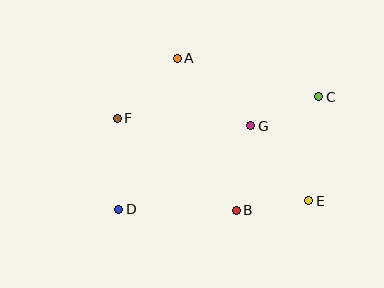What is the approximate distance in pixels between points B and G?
The distance between B and G is approximately 85 pixels.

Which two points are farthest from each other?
Points C and D are farthest from each other.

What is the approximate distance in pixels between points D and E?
The distance between D and E is approximately 190 pixels.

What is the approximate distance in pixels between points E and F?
The distance between E and F is approximately 208 pixels.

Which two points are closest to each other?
Points B and E are closest to each other.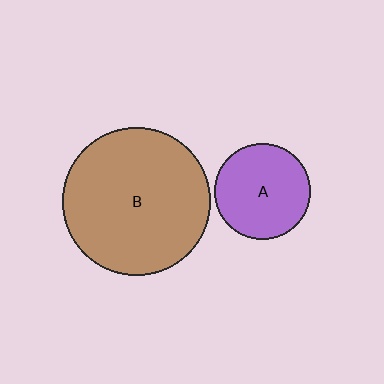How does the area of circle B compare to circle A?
Approximately 2.4 times.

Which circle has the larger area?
Circle B (brown).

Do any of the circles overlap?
No, none of the circles overlap.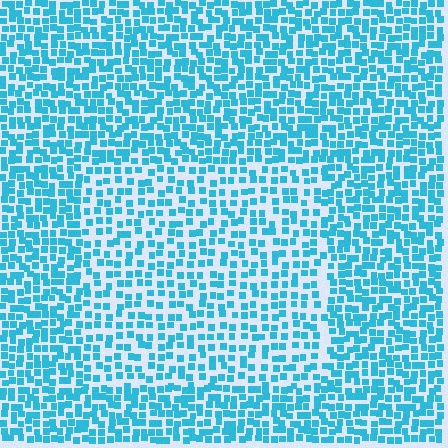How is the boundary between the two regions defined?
The boundary is defined by a change in element density (approximately 1.6x ratio). All elements are the same color, size, and shape.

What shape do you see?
I see a rectangle.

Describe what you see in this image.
The image contains small cyan elements arranged at two different densities. A rectangle-shaped region is visible where the elements are less densely packed than the surrounding area.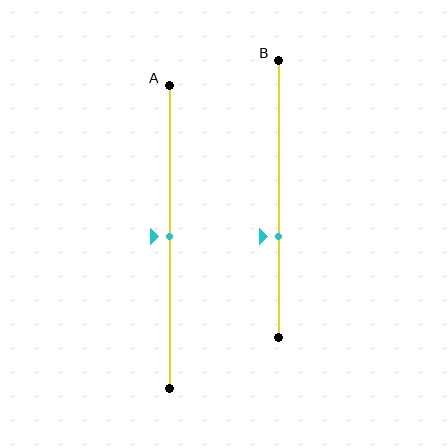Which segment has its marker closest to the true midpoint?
Segment A has its marker closest to the true midpoint.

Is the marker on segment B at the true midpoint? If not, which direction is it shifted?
No, the marker on segment B is shifted downward by about 14% of the segment length.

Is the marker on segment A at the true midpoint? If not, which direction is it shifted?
Yes, the marker on segment A is at the true midpoint.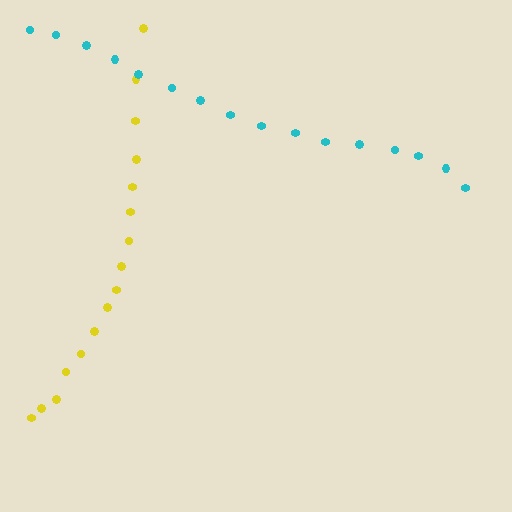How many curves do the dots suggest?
There are 2 distinct paths.